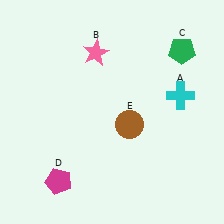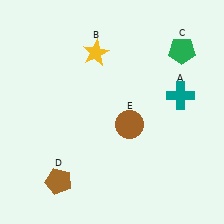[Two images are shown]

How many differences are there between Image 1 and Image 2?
There are 3 differences between the two images.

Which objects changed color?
A changed from cyan to teal. B changed from pink to yellow. D changed from magenta to brown.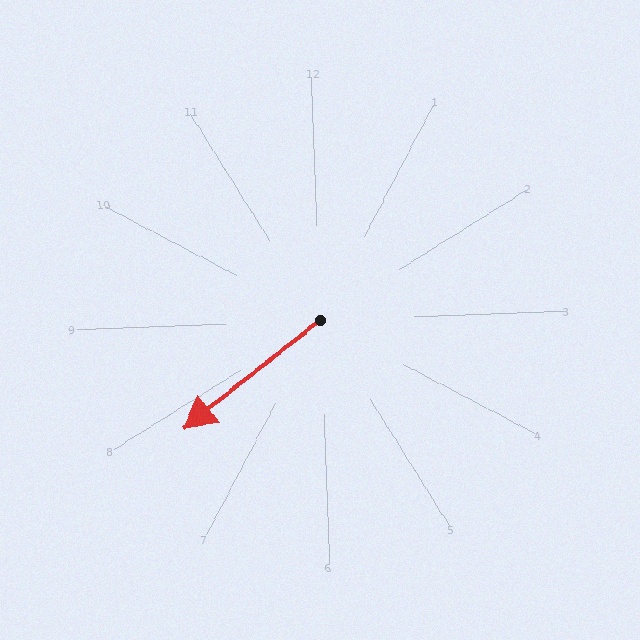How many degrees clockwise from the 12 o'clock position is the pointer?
Approximately 234 degrees.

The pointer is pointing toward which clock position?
Roughly 8 o'clock.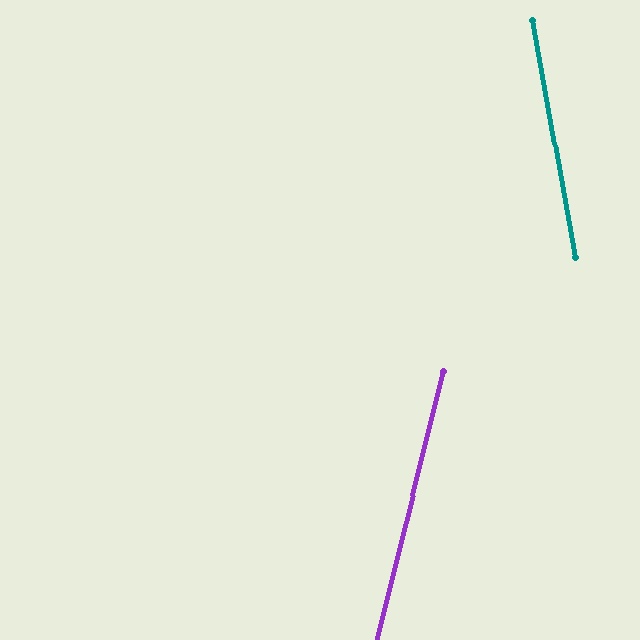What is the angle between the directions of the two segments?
Approximately 24 degrees.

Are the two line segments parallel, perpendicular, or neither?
Neither parallel nor perpendicular — they differ by about 24°.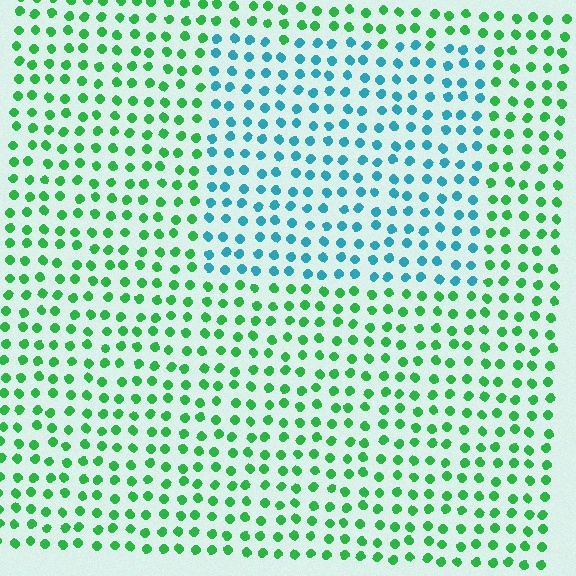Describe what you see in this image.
The image is filled with small green elements in a uniform arrangement. A rectangle-shaped region is visible where the elements are tinted to a slightly different hue, forming a subtle color boundary.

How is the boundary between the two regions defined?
The boundary is defined purely by a slight shift in hue (about 58 degrees). Spacing, size, and orientation are identical on both sides.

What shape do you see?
I see a rectangle.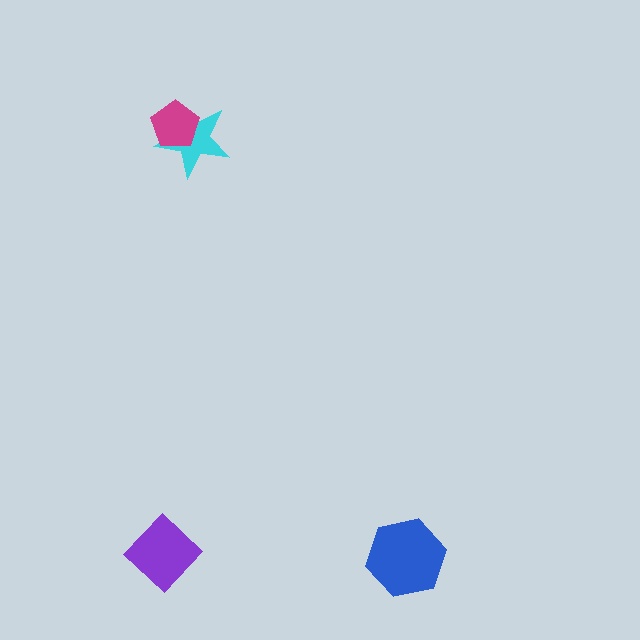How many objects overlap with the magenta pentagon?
1 object overlaps with the magenta pentagon.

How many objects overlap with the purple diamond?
0 objects overlap with the purple diamond.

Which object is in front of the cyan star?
The magenta pentagon is in front of the cyan star.